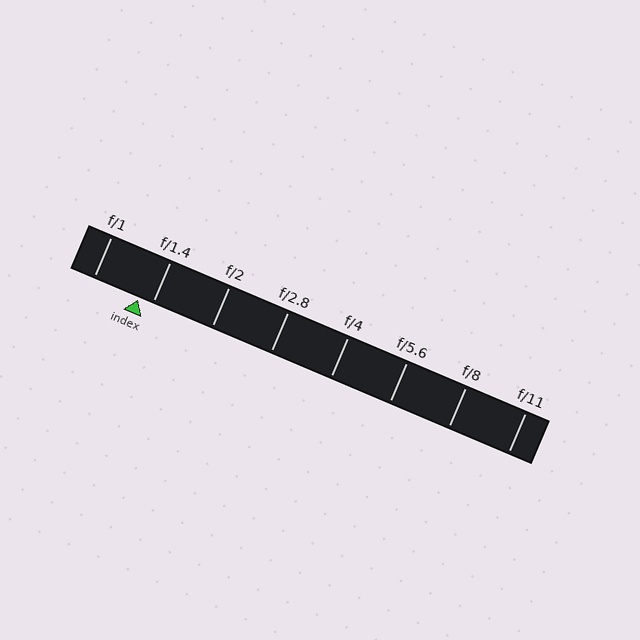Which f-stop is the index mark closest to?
The index mark is closest to f/1.4.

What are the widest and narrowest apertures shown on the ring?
The widest aperture shown is f/1 and the narrowest is f/11.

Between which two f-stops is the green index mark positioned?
The index mark is between f/1 and f/1.4.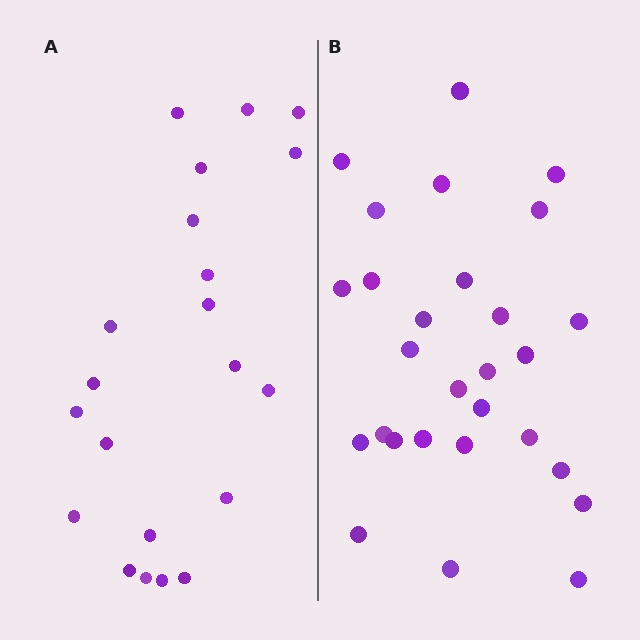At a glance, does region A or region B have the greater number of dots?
Region B (the right region) has more dots.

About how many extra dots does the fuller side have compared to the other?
Region B has roughly 8 or so more dots than region A.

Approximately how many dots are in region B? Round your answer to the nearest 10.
About 30 dots. (The exact count is 28, which rounds to 30.)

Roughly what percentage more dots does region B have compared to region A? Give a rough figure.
About 35% more.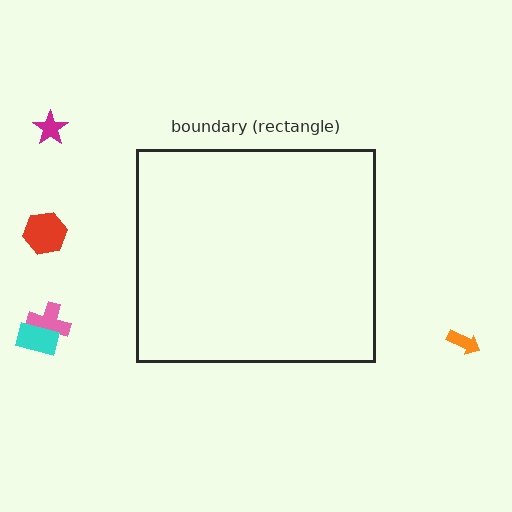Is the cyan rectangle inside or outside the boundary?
Outside.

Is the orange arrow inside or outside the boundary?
Outside.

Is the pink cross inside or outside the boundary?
Outside.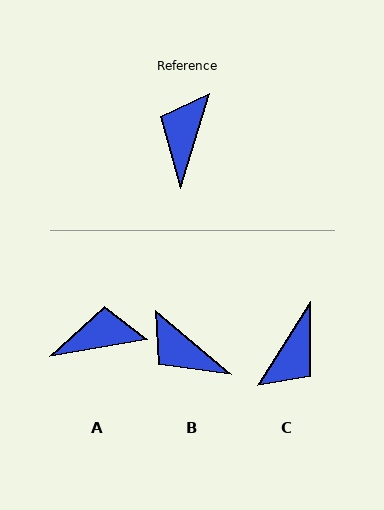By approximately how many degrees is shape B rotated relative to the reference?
Approximately 67 degrees counter-clockwise.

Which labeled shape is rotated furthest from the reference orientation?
C, about 165 degrees away.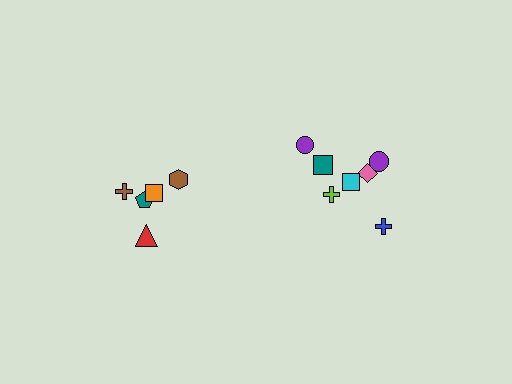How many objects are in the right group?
There are 7 objects.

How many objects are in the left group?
There are 5 objects.